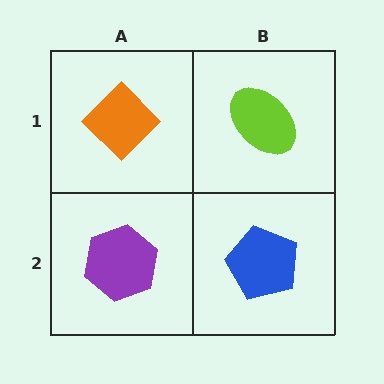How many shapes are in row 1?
2 shapes.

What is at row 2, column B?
A blue pentagon.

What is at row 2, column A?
A purple hexagon.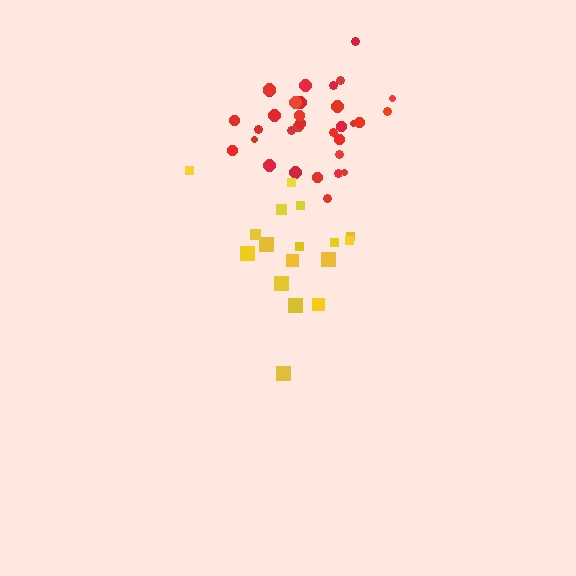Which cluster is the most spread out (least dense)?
Yellow.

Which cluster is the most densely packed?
Red.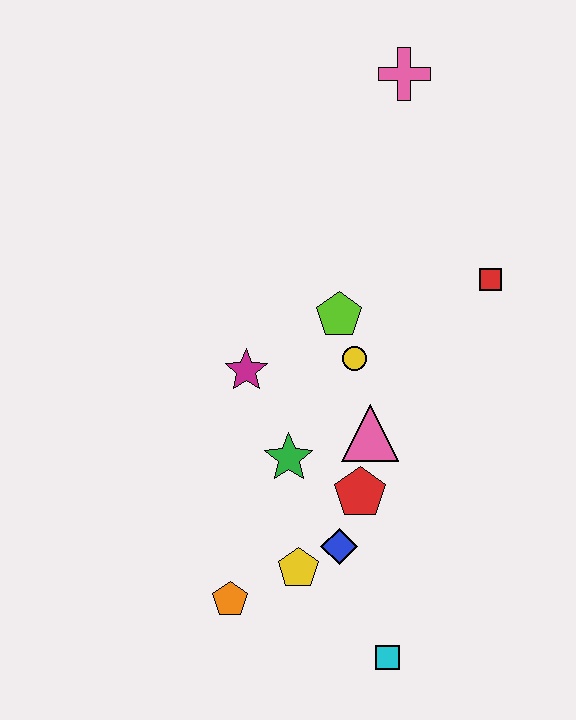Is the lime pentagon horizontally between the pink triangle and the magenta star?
Yes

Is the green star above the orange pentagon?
Yes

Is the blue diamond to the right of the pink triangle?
No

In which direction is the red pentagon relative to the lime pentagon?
The red pentagon is below the lime pentagon.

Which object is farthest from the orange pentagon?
The pink cross is farthest from the orange pentagon.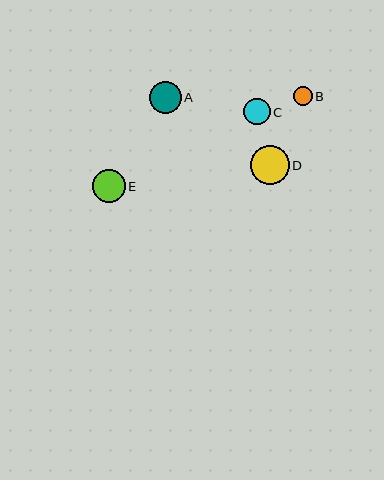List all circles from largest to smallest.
From largest to smallest: D, E, A, C, B.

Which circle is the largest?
Circle D is the largest with a size of approximately 38 pixels.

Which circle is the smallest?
Circle B is the smallest with a size of approximately 19 pixels.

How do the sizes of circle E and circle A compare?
Circle E and circle A are approximately the same size.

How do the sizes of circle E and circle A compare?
Circle E and circle A are approximately the same size.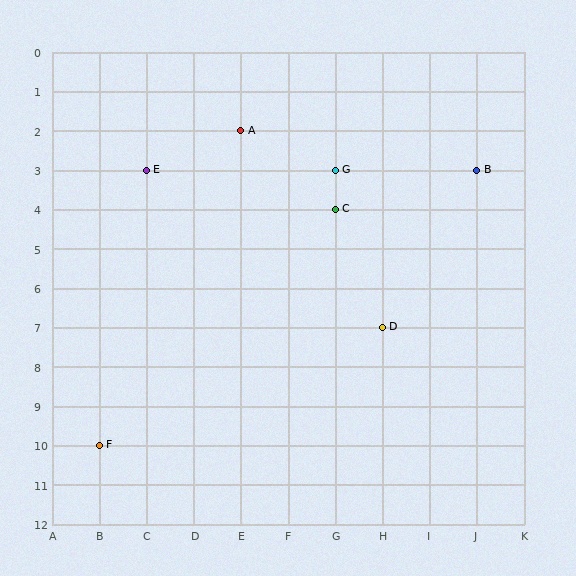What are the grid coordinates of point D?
Point D is at grid coordinates (H, 7).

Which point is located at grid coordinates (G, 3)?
Point G is at (G, 3).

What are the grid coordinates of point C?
Point C is at grid coordinates (G, 4).